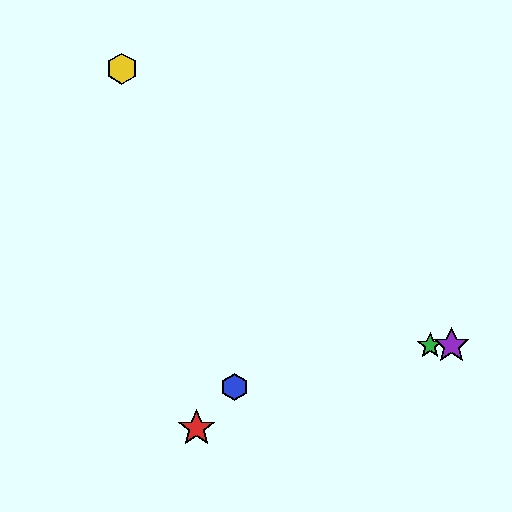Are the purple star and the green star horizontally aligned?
Yes, both are at y≈346.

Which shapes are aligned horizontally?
The green star, the purple star are aligned horizontally.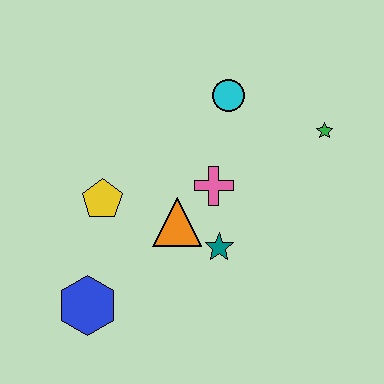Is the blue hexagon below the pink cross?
Yes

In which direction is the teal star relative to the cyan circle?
The teal star is below the cyan circle.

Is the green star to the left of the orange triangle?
No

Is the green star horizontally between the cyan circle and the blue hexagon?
No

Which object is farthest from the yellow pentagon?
The green star is farthest from the yellow pentagon.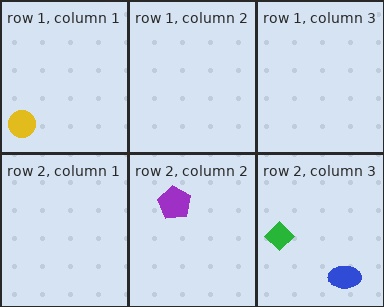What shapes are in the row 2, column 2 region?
The purple pentagon.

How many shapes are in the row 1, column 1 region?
1.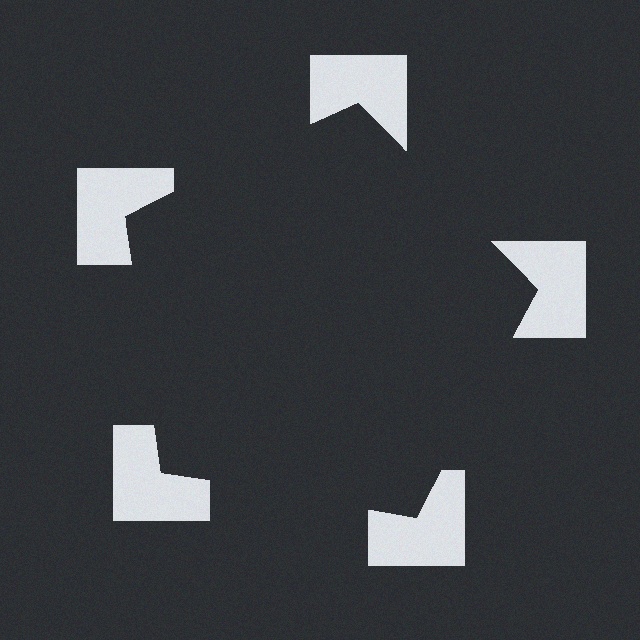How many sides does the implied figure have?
5 sides.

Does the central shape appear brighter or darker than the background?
It typically appears slightly darker than the background, even though no actual brightness change is drawn.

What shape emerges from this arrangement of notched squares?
An illusory pentagon — its edges are inferred from the aligned wedge cuts in the notched squares, not physically drawn.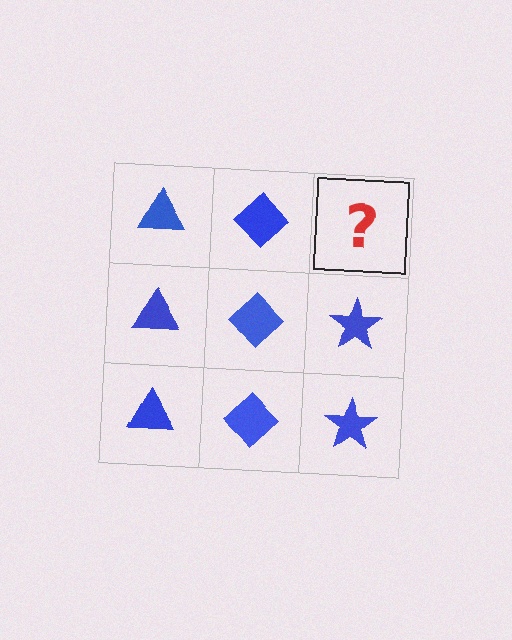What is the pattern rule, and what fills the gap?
The rule is that each column has a consistent shape. The gap should be filled with a blue star.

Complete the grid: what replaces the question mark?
The question mark should be replaced with a blue star.